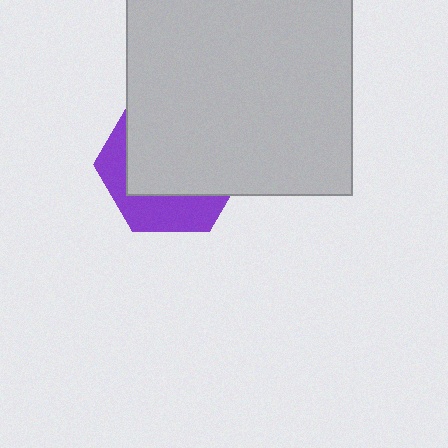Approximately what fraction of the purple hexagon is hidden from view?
Roughly 67% of the purple hexagon is hidden behind the light gray square.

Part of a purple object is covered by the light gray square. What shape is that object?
It is a hexagon.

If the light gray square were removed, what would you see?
You would see the complete purple hexagon.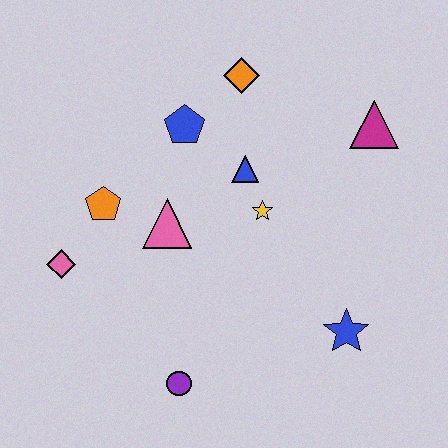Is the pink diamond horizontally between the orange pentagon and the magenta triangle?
No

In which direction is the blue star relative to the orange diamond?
The blue star is below the orange diamond.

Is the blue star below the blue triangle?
Yes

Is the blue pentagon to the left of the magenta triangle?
Yes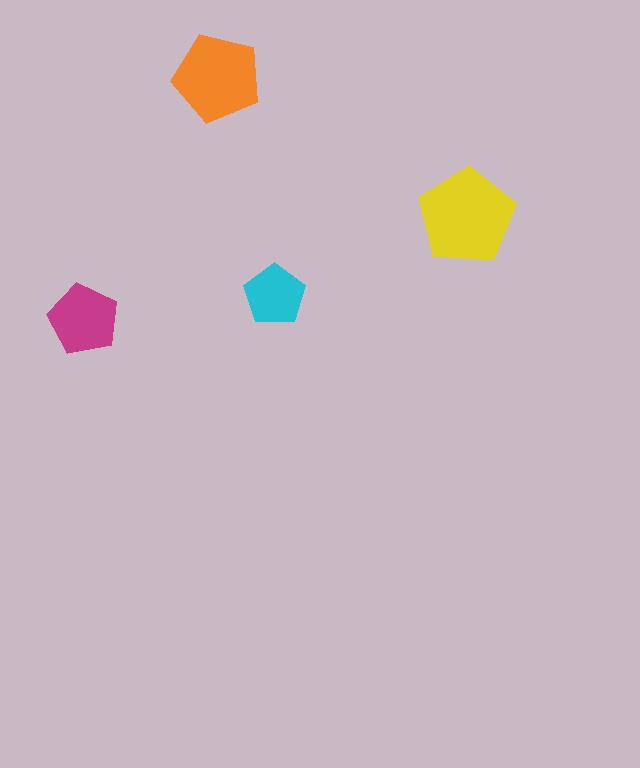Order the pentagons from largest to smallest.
the yellow one, the orange one, the magenta one, the cyan one.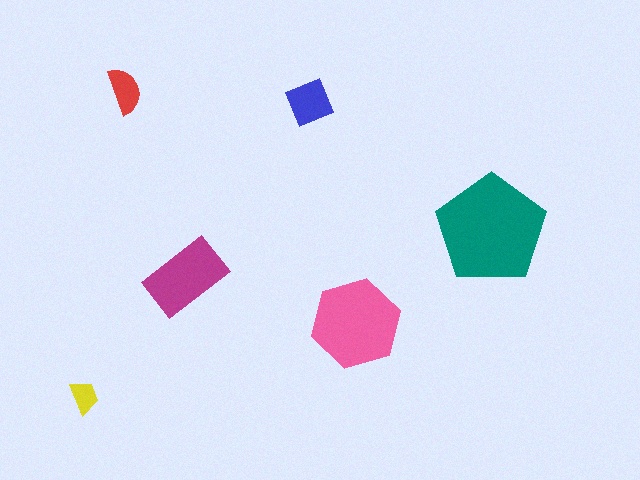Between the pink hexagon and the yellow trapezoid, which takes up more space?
The pink hexagon.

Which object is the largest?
The teal pentagon.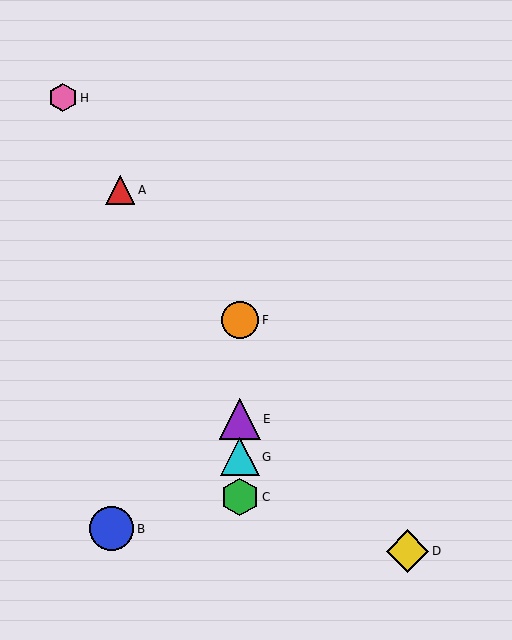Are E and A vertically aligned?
No, E is at x≈240 and A is at x≈120.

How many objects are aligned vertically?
4 objects (C, E, F, G) are aligned vertically.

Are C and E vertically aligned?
Yes, both are at x≈240.